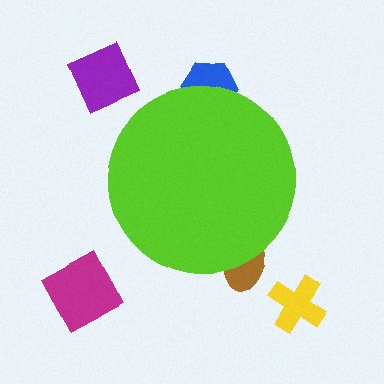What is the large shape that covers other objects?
A lime circle.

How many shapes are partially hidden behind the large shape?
2 shapes are partially hidden.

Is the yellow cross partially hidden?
No, the yellow cross is fully visible.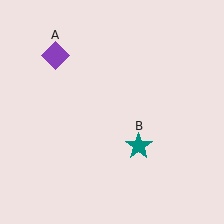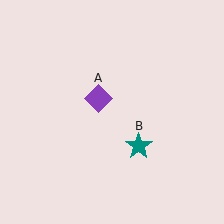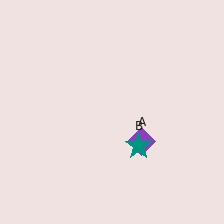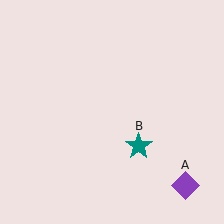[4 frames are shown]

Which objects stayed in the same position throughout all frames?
Teal star (object B) remained stationary.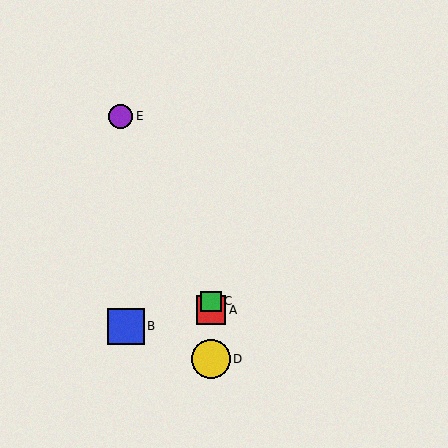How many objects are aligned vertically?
3 objects (A, C, D) are aligned vertically.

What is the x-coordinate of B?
Object B is at x≈126.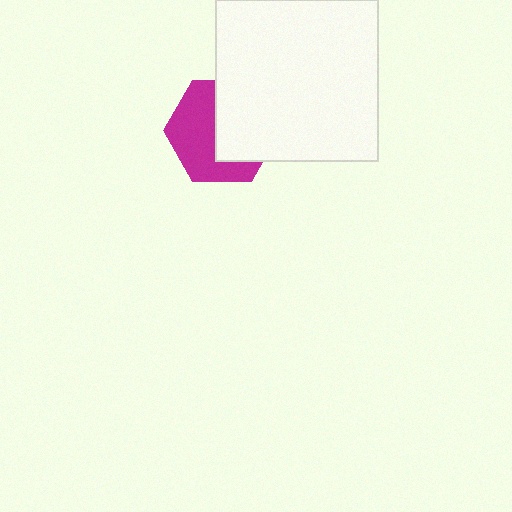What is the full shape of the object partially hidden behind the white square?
The partially hidden object is a magenta hexagon.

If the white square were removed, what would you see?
You would see the complete magenta hexagon.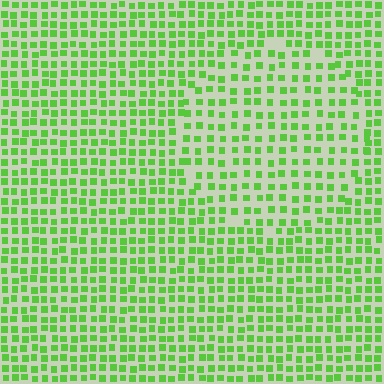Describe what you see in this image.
The image contains small lime elements arranged at two different densities. A circle-shaped region is visible where the elements are less densely packed than the surrounding area.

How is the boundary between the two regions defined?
The boundary is defined by a change in element density (approximately 1.5x ratio). All elements are the same color, size, and shape.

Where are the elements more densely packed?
The elements are more densely packed outside the circle boundary.